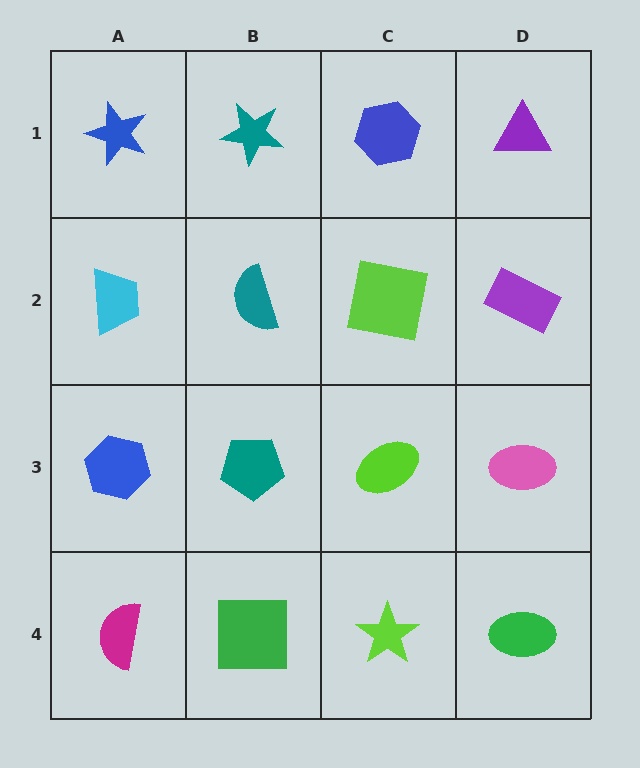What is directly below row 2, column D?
A pink ellipse.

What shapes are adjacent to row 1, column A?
A cyan trapezoid (row 2, column A), a teal star (row 1, column B).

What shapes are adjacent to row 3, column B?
A teal semicircle (row 2, column B), a green square (row 4, column B), a blue hexagon (row 3, column A), a lime ellipse (row 3, column C).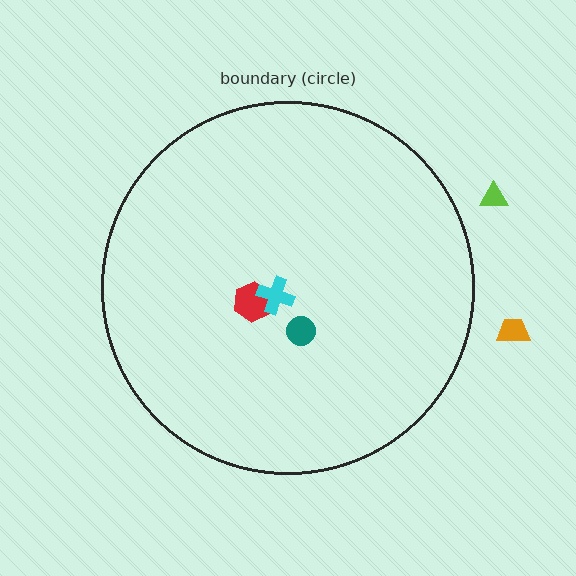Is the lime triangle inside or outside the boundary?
Outside.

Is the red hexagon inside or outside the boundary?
Inside.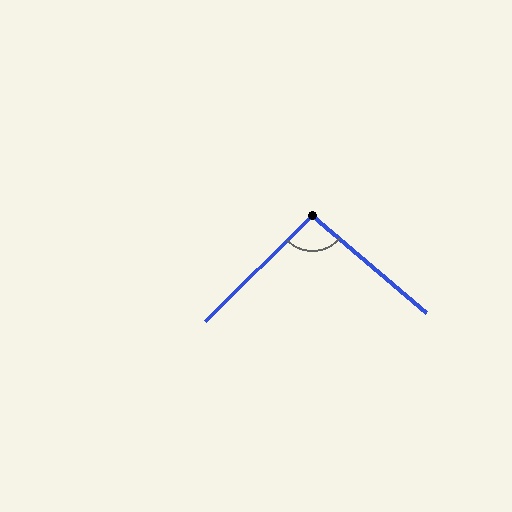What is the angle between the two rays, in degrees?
Approximately 95 degrees.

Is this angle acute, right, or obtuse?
It is approximately a right angle.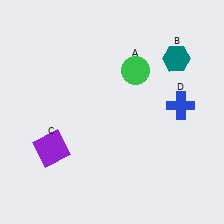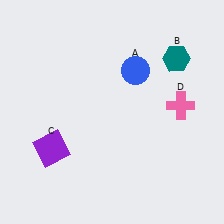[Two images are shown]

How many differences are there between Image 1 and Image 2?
There are 2 differences between the two images.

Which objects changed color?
A changed from green to blue. D changed from blue to pink.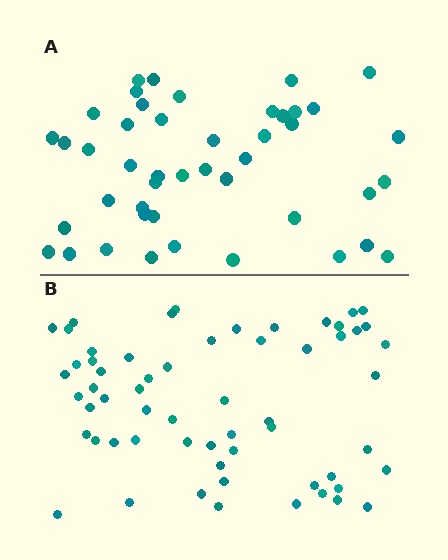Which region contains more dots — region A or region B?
Region B (the bottom region) has more dots.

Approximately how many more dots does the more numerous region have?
Region B has approximately 15 more dots than region A.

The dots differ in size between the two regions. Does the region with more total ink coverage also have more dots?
No. Region A has more total ink coverage because its dots are larger, but region B actually contains more individual dots. Total area can be misleading — the number of items is what matters here.